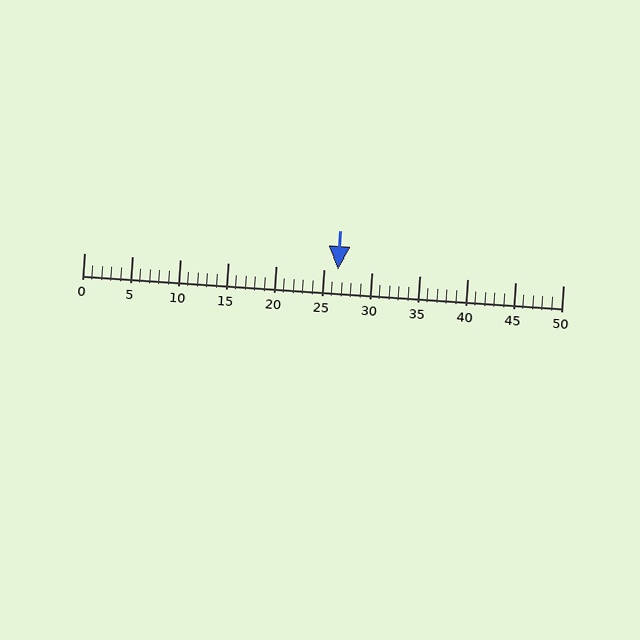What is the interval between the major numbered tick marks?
The major tick marks are spaced 5 units apart.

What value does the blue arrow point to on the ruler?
The blue arrow points to approximately 26.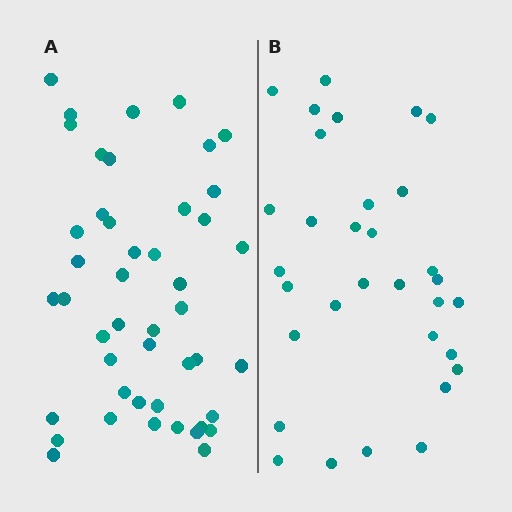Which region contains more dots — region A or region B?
Region A (the left region) has more dots.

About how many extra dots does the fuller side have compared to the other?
Region A has approximately 15 more dots than region B.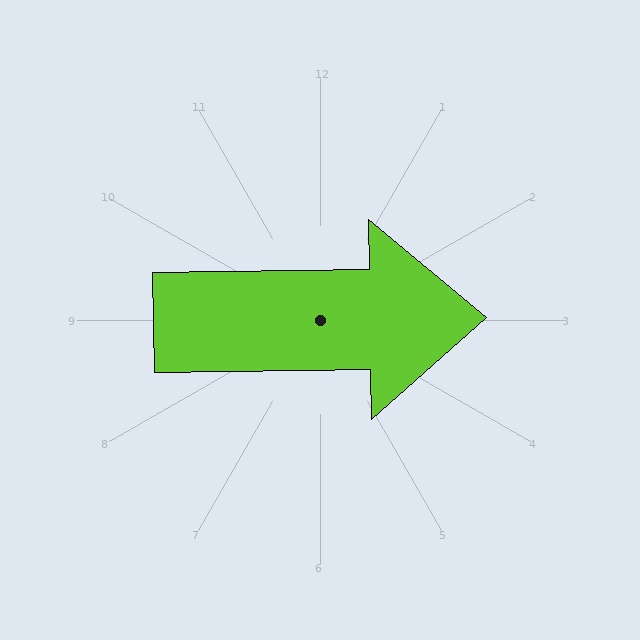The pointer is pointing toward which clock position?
Roughly 3 o'clock.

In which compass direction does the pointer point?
East.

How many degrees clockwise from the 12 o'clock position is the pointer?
Approximately 89 degrees.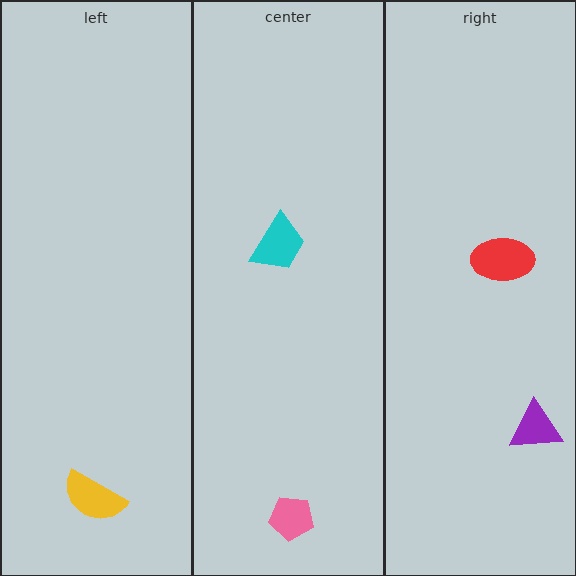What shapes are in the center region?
The pink pentagon, the cyan trapezoid.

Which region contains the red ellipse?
The right region.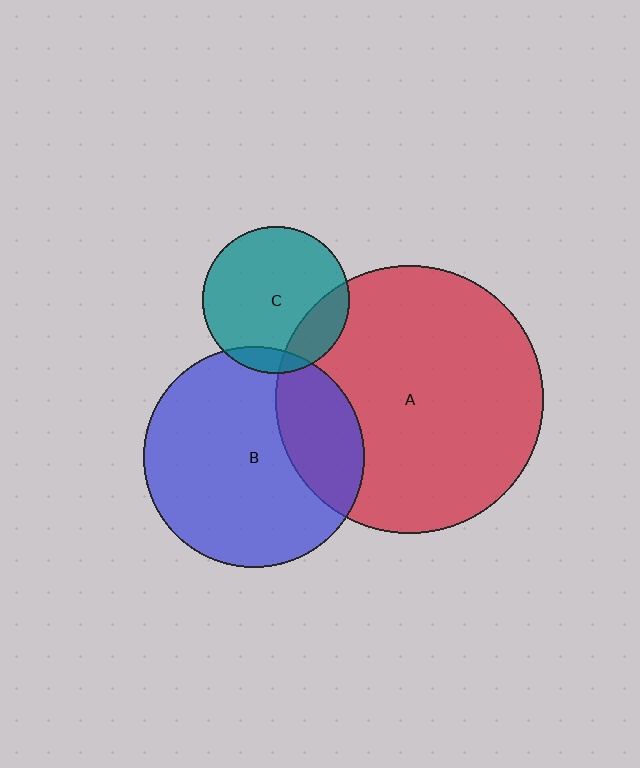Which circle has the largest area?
Circle A (red).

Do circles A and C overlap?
Yes.